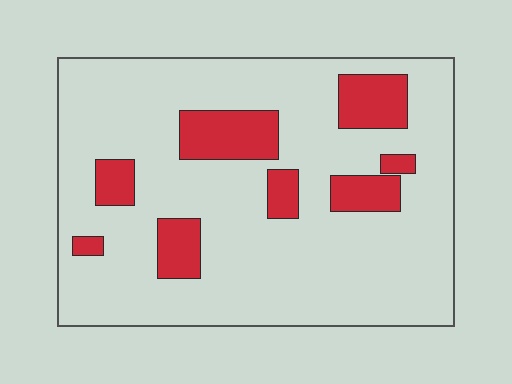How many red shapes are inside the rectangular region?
8.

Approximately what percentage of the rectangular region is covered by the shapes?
Approximately 20%.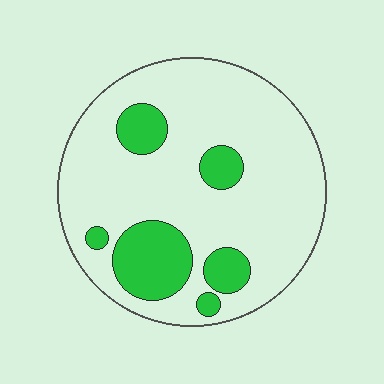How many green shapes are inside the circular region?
6.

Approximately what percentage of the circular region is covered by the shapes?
Approximately 20%.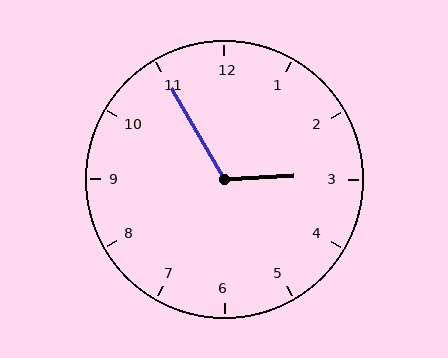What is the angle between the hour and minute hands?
Approximately 118 degrees.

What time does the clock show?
2:55.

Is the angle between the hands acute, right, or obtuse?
It is obtuse.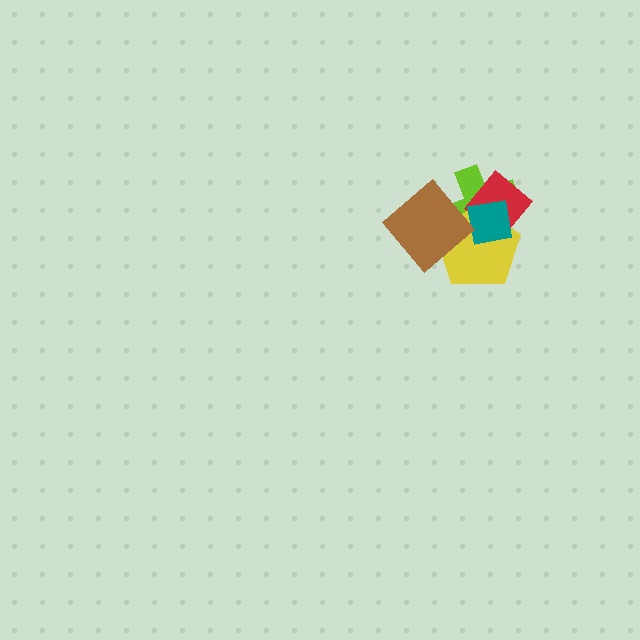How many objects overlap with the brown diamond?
3 objects overlap with the brown diamond.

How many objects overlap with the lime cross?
4 objects overlap with the lime cross.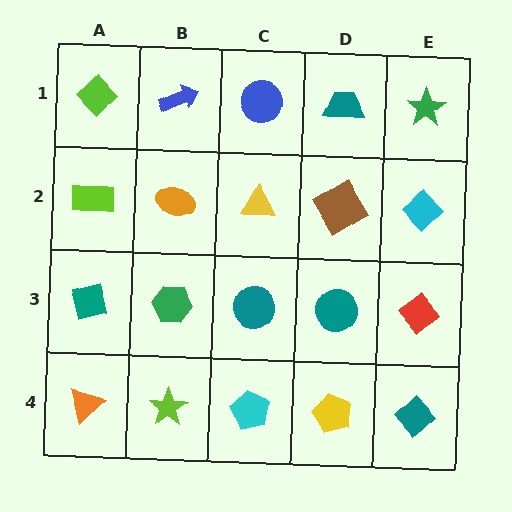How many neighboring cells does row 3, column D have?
4.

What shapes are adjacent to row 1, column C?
A yellow triangle (row 2, column C), a blue arrow (row 1, column B), a teal trapezoid (row 1, column D).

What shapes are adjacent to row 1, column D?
A brown diamond (row 2, column D), a blue circle (row 1, column C), a green star (row 1, column E).